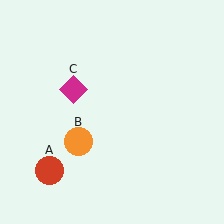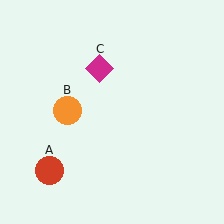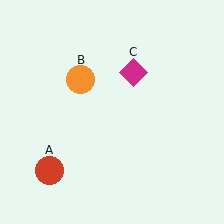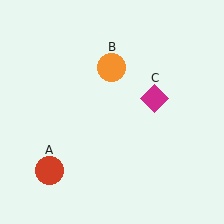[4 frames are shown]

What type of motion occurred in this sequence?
The orange circle (object B), magenta diamond (object C) rotated clockwise around the center of the scene.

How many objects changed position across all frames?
2 objects changed position: orange circle (object B), magenta diamond (object C).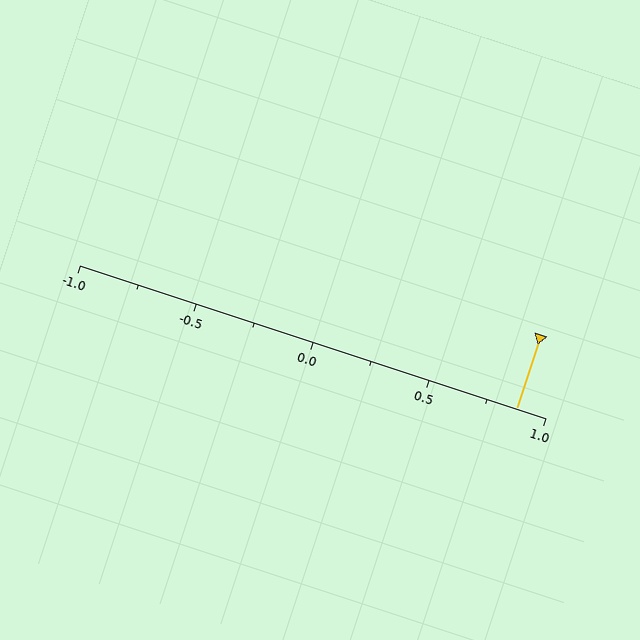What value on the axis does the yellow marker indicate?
The marker indicates approximately 0.88.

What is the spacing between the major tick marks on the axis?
The major ticks are spaced 0.5 apart.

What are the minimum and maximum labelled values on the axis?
The axis runs from -1.0 to 1.0.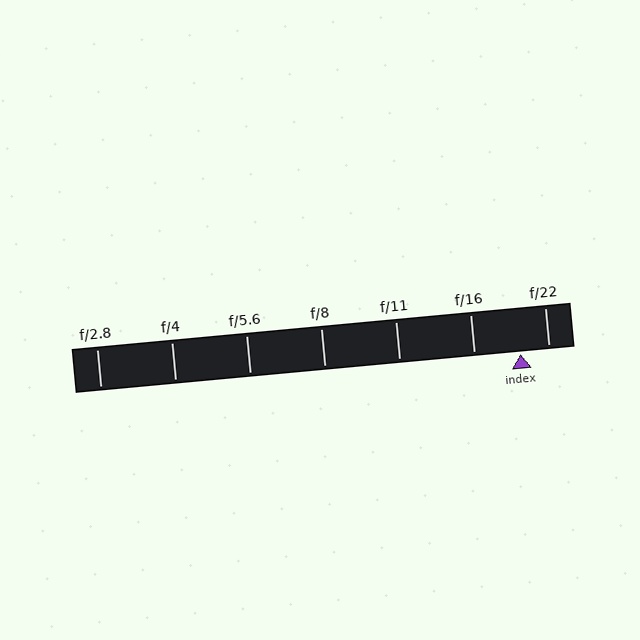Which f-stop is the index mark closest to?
The index mark is closest to f/22.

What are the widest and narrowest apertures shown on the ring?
The widest aperture shown is f/2.8 and the narrowest is f/22.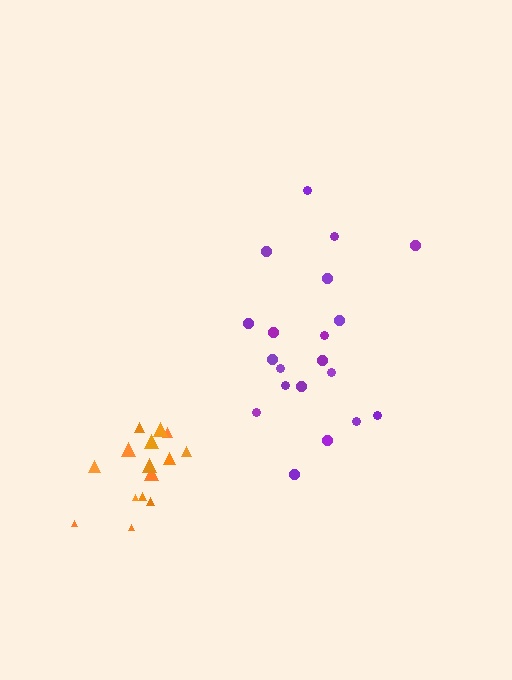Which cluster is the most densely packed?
Orange.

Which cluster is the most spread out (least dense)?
Purple.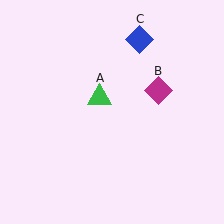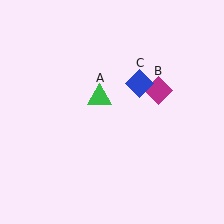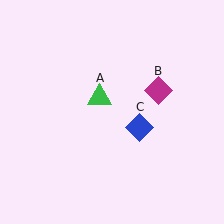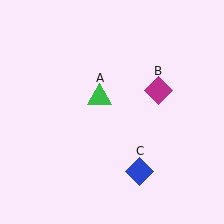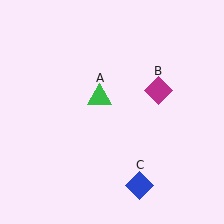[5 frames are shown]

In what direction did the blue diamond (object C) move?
The blue diamond (object C) moved down.